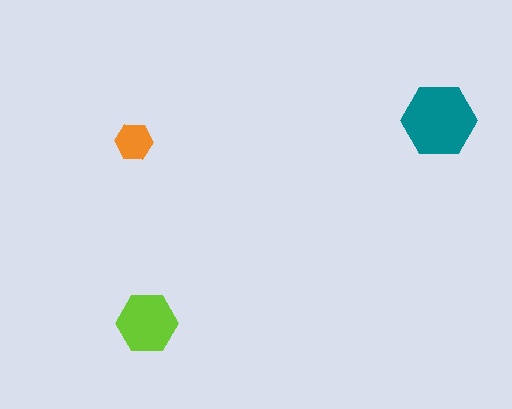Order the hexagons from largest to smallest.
the teal one, the lime one, the orange one.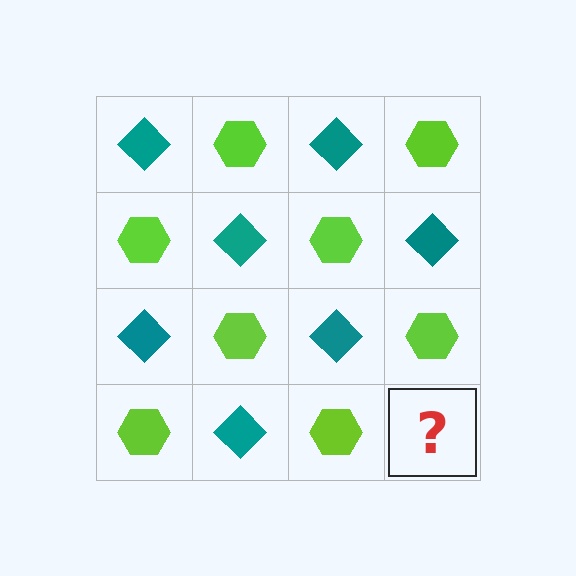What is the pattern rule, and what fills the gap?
The rule is that it alternates teal diamond and lime hexagon in a checkerboard pattern. The gap should be filled with a teal diamond.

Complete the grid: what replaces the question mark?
The question mark should be replaced with a teal diamond.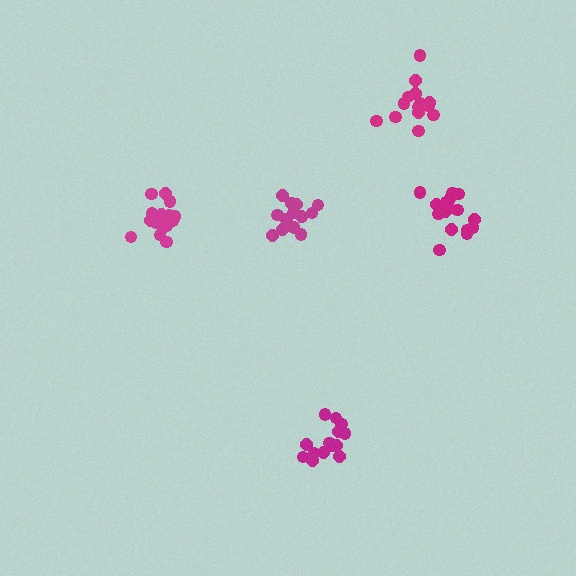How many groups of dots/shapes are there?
There are 5 groups.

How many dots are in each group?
Group 1: 16 dots, Group 2: 16 dots, Group 3: 15 dots, Group 4: 14 dots, Group 5: 15 dots (76 total).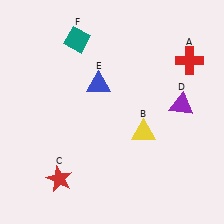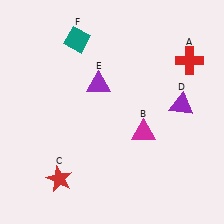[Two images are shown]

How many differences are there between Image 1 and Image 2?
There are 2 differences between the two images.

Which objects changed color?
B changed from yellow to magenta. E changed from blue to purple.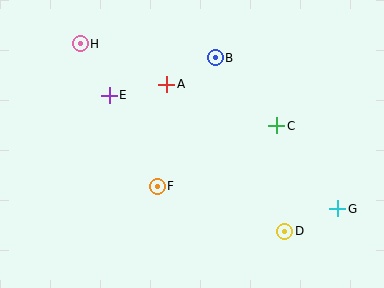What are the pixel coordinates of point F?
Point F is at (157, 186).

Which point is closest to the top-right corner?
Point C is closest to the top-right corner.